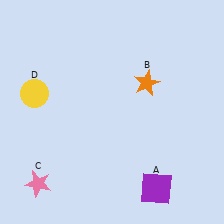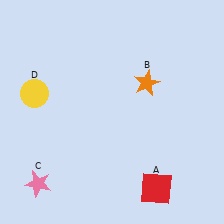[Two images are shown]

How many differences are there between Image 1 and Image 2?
There is 1 difference between the two images.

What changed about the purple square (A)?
In Image 1, A is purple. In Image 2, it changed to red.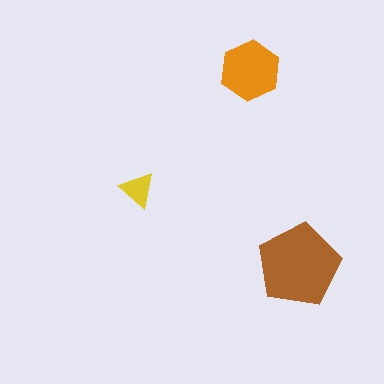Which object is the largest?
The brown pentagon.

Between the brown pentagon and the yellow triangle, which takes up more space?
The brown pentagon.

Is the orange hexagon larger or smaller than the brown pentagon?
Smaller.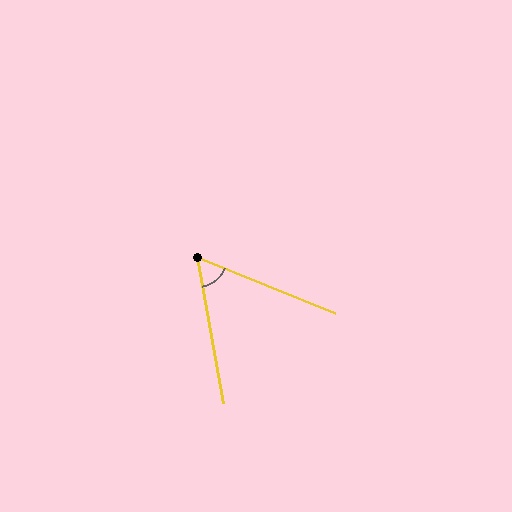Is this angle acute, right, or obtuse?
It is acute.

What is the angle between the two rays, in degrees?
Approximately 58 degrees.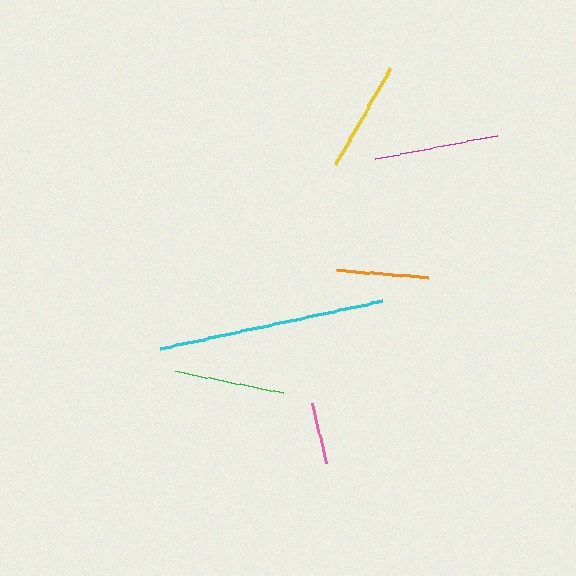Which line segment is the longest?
The cyan line is the longest at approximately 227 pixels.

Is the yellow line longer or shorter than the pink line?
The yellow line is longer than the pink line.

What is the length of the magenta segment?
The magenta segment is approximately 124 pixels long.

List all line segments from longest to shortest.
From longest to shortest: cyan, magenta, yellow, green, orange, pink.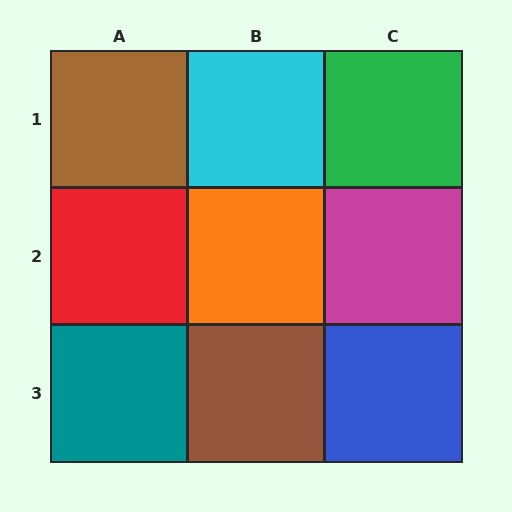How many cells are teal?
1 cell is teal.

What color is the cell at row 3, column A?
Teal.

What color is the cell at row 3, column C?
Blue.